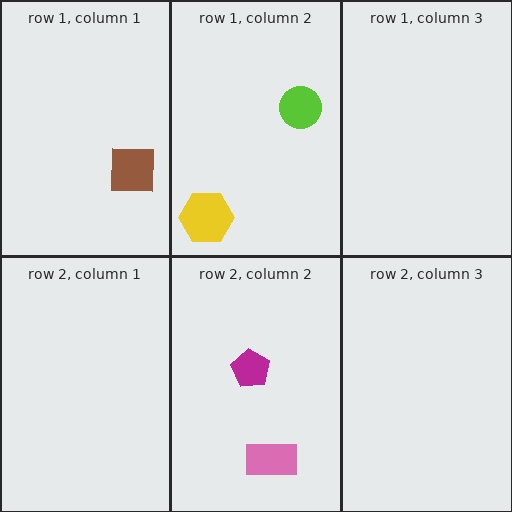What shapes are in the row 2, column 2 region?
The magenta pentagon, the pink rectangle.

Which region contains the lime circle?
The row 1, column 2 region.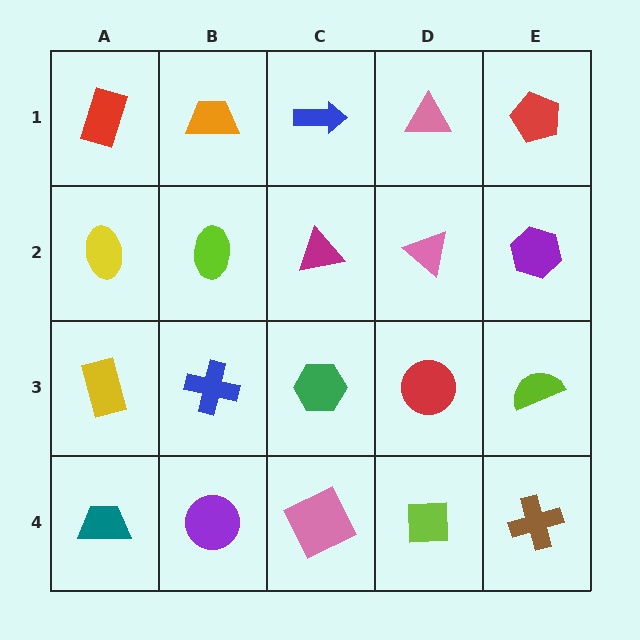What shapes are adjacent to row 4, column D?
A red circle (row 3, column D), a pink square (row 4, column C), a brown cross (row 4, column E).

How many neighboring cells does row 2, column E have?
3.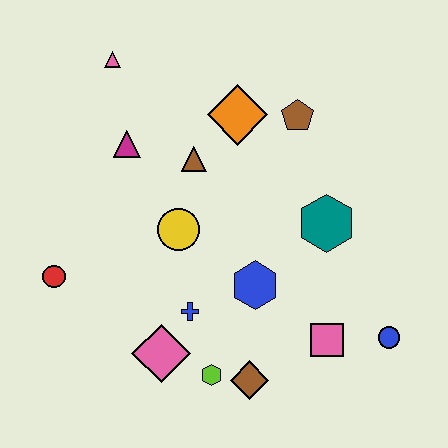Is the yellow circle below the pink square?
No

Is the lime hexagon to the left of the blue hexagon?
Yes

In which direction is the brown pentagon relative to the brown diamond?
The brown pentagon is above the brown diamond.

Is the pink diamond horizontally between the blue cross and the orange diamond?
No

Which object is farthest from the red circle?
The blue circle is farthest from the red circle.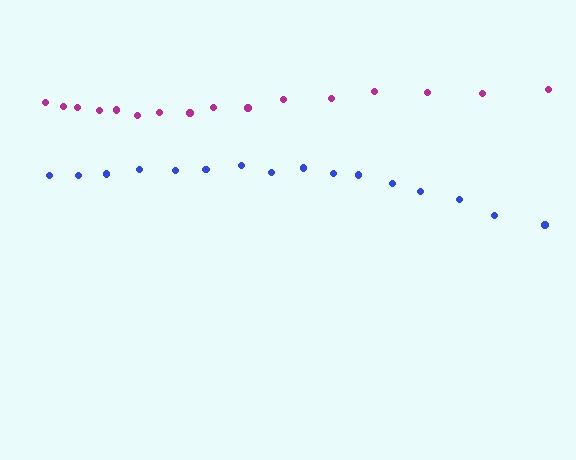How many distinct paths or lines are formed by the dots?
There are 2 distinct paths.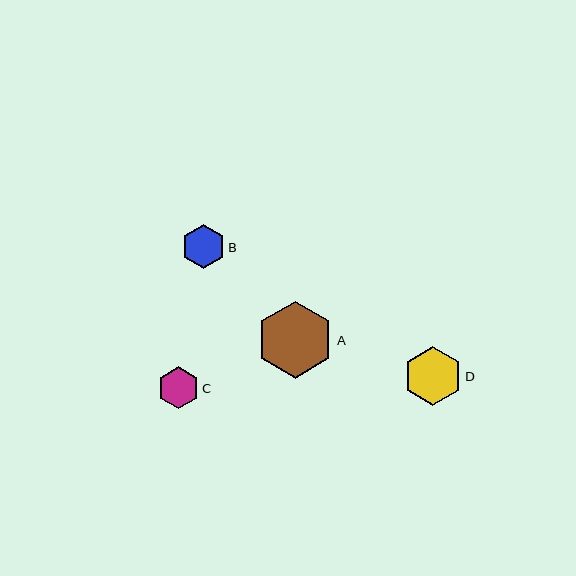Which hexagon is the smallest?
Hexagon C is the smallest with a size of approximately 42 pixels.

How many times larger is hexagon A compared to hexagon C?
Hexagon A is approximately 1.8 times the size of hexagon C.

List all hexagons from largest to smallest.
From largest to smallest: A, D, B, C.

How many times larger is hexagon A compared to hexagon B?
Hexagon A is approximately 1.8 times the size of hexagon B.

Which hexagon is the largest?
Hexagon A is the largest with a size of approximately 77 pixels.